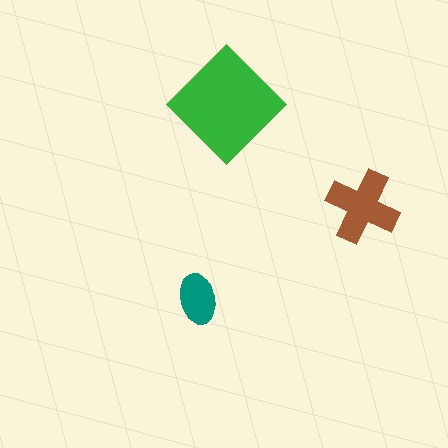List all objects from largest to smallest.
The green diamond, the brown cross, the teal ellipse.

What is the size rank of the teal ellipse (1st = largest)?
3rd.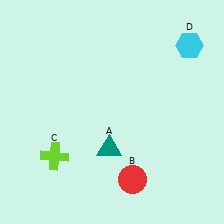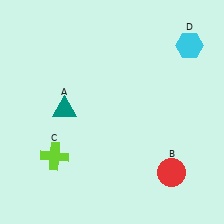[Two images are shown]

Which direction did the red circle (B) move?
The red circle (B) moved right.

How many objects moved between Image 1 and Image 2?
2 objects moved between the two images.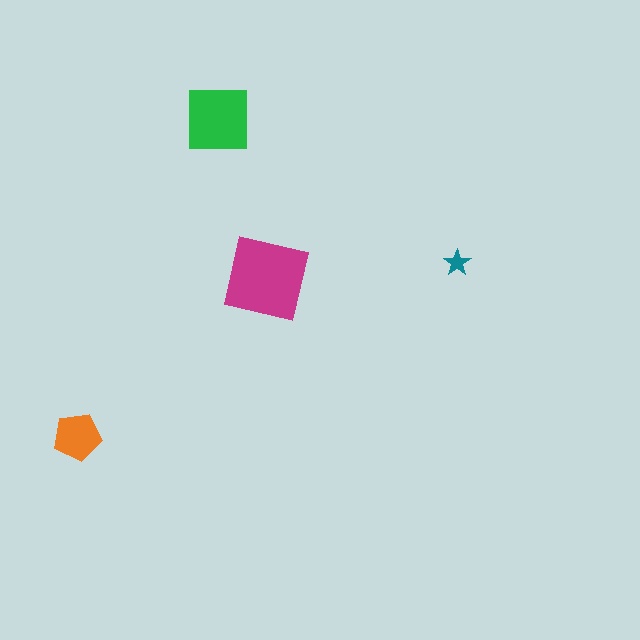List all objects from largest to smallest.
The magenta square, the green square, the orange pentagon, the teal star.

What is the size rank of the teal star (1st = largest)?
4th.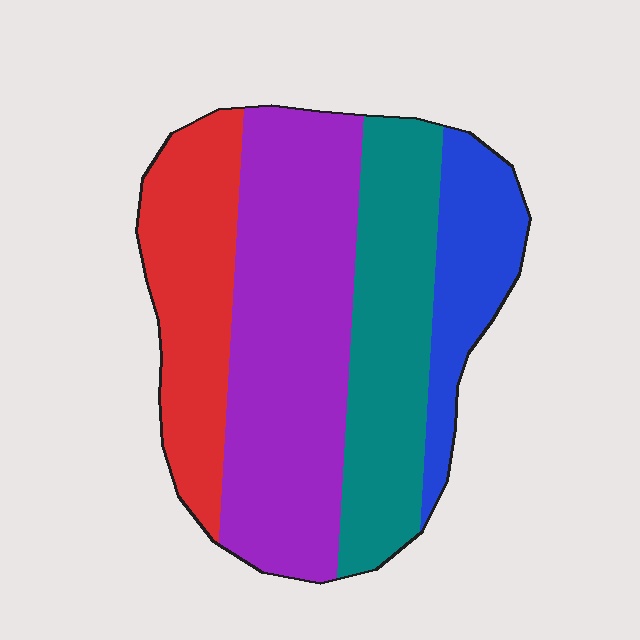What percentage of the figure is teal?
Teal covers 25% of the figure.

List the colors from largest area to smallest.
From largest to smallest: purple, teal, red, blue.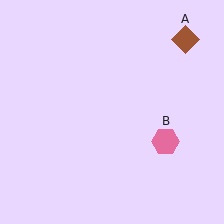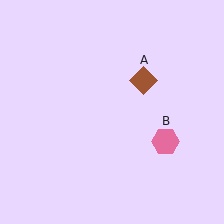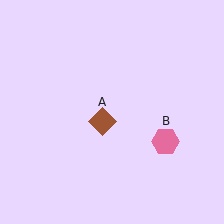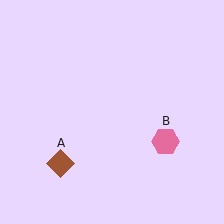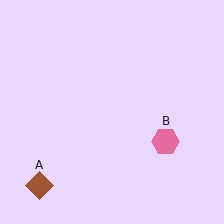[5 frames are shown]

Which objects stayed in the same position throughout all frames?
Pink hexagon (object B) remained stationary.